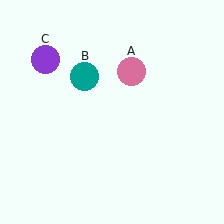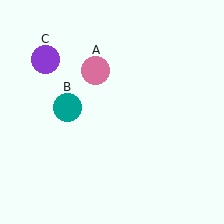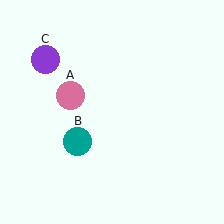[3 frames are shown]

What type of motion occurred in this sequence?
The pink circle (object A), teal circle (object B) rotated counterclockwise around the center of the scene.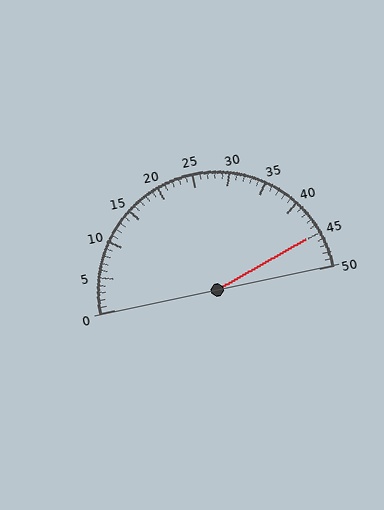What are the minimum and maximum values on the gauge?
The gauge ranges from 0 to 50.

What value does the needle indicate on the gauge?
The needle indicates approximately 45.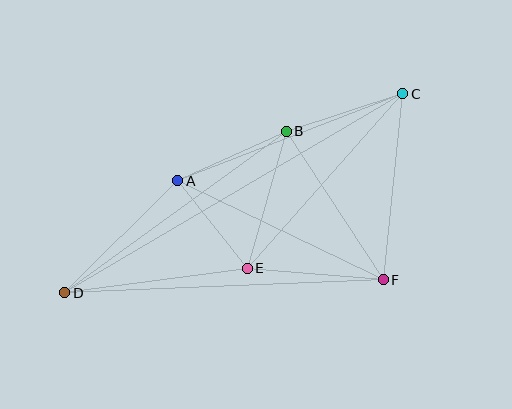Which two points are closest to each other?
Points A and E are closest to each other.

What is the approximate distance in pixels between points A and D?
The distance between A and D is approximately 159 pixels.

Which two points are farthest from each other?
Points C and D are farthest from each other.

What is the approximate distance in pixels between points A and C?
The distance between A and C is approximately 241 pixels.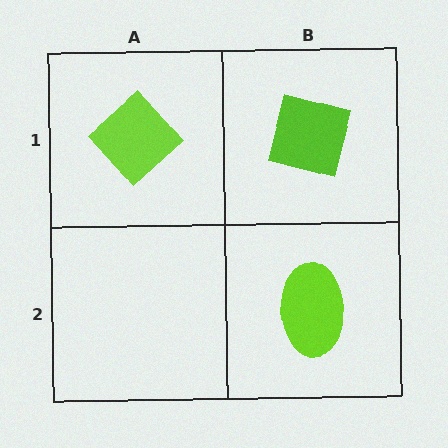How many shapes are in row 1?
2 shapes.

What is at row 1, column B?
A lime square.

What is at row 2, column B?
A lime ellipse.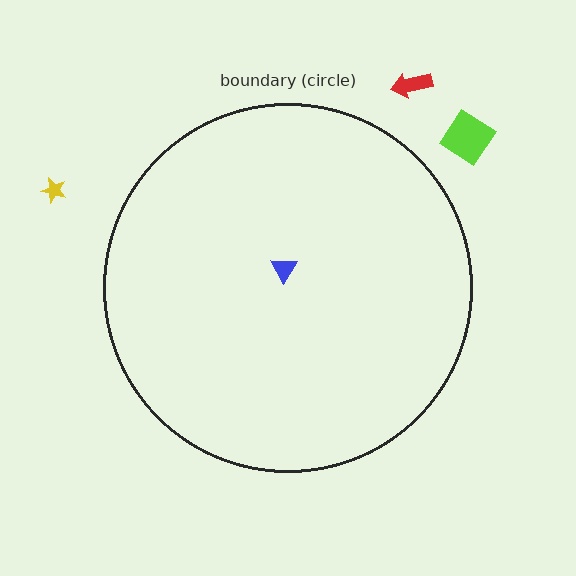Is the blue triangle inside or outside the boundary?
Inside.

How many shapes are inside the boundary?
1 inside, 3 outside.